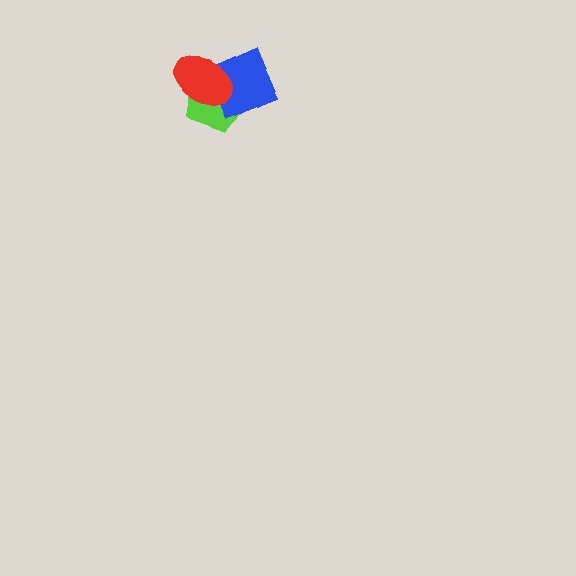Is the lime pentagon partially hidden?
Yes, it is partially covered by another shape.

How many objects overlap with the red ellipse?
2 objects overlap with the red ellipse.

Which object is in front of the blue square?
The red ellipse is in front of the blue square.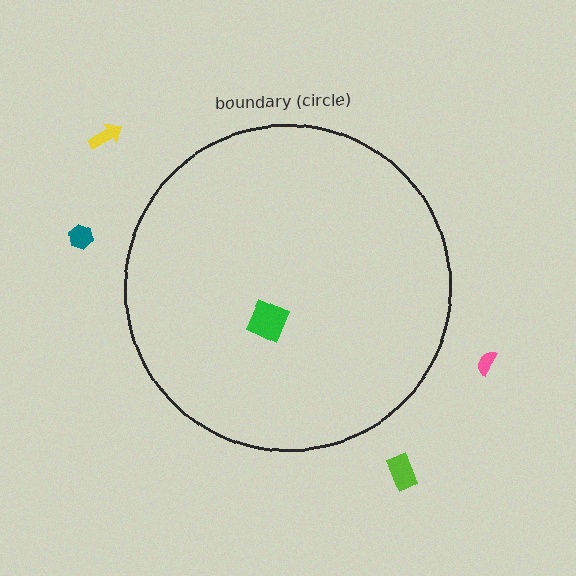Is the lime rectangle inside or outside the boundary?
Outside.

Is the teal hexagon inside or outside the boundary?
Outside.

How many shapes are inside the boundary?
1 inside, 4 outside.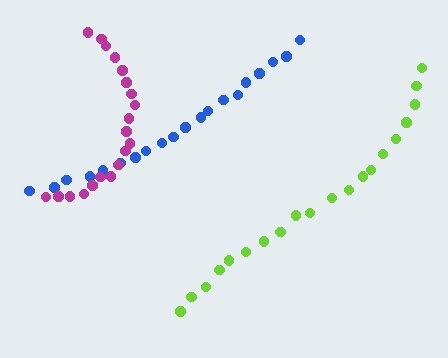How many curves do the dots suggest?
There are 3 distinct paths.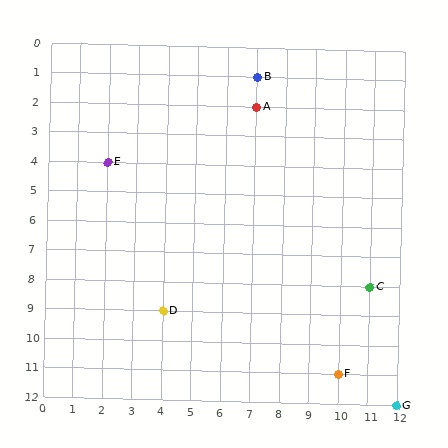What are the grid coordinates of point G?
Point G is at grid coordinates (12, 12).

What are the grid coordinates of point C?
Point C is at grid coordinates (11, 8).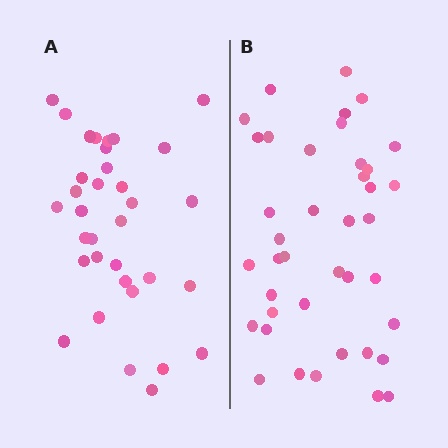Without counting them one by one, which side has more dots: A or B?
Region B (the right region) has more dots.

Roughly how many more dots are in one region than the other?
Region B has about 6 more dots than region A.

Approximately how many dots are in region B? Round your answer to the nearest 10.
About 40 dots.